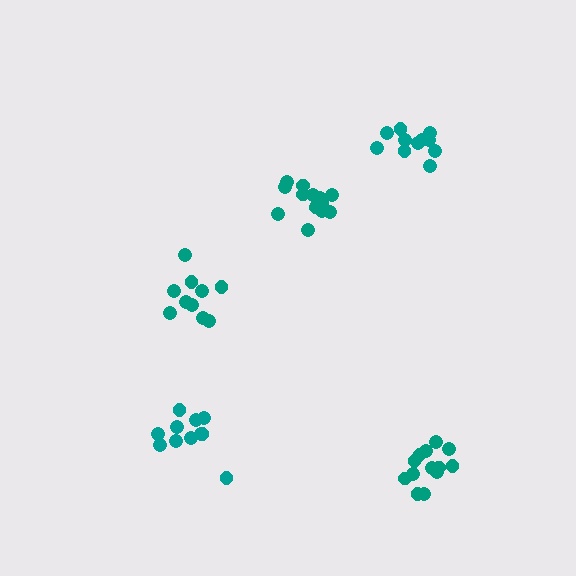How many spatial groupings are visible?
There are 5 spatial groupings.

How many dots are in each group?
Group 1: 12 dots, Group 2: 13 dots, Group 3: 14 dots, Group 4: 10 dots, Group 5: 11 dots (60 total).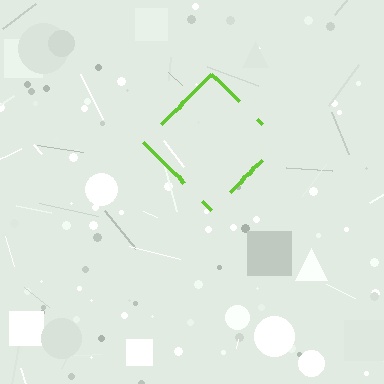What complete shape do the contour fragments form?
The contour fragments form a diamond.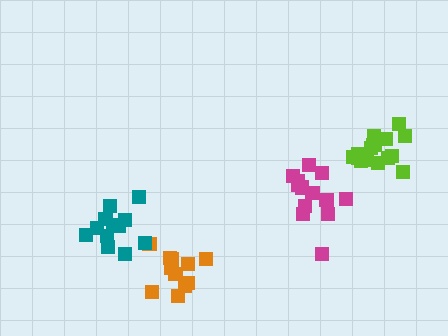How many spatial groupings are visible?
There are 4 spatial groupings.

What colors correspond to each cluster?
The clusters are colored: magenta, orange, lime, teal.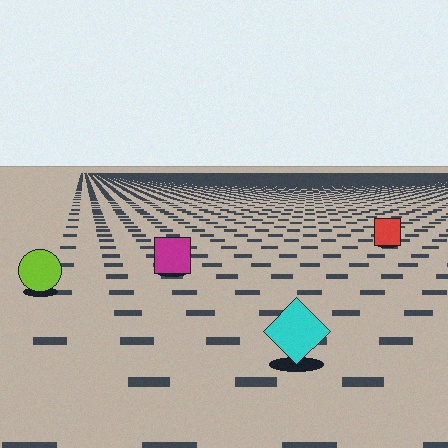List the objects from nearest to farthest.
From nearest to farthest: the cyan diamond, the lime circle, the magenta square, the red square.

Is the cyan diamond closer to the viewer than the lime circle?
Yes. The cyan diamond is closer — you can tell from the texture gradient: the ground texture is coarser near it.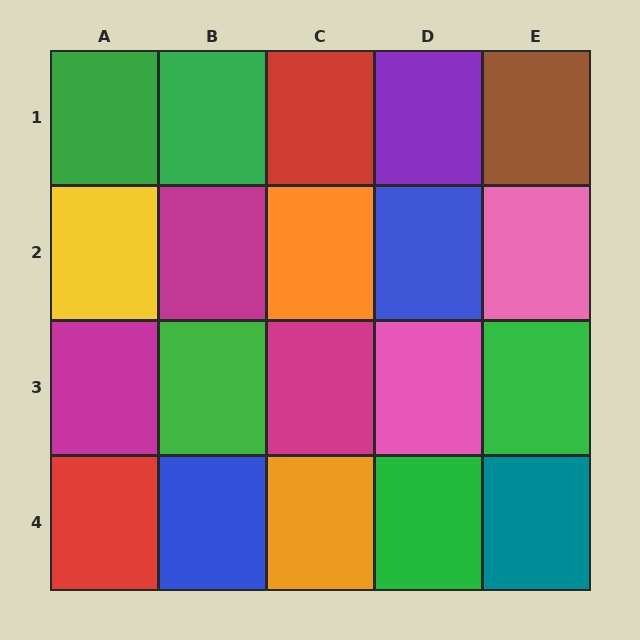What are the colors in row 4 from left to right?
Red, blue, orange, green, teal.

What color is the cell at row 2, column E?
Pink.